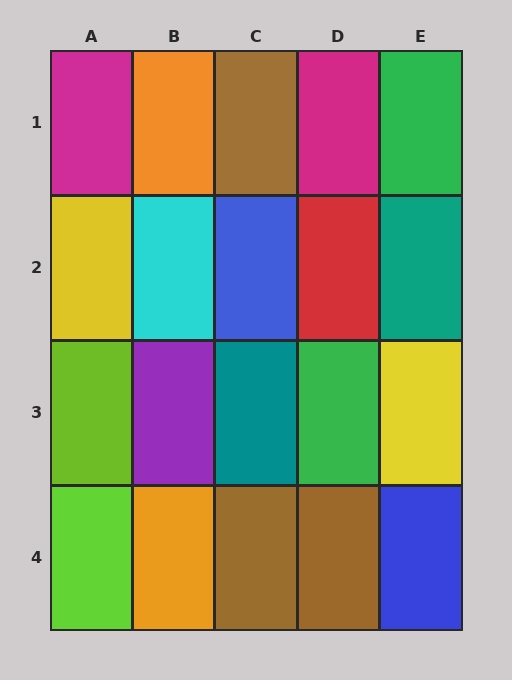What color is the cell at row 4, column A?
Lime.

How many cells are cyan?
1 cell is cyan.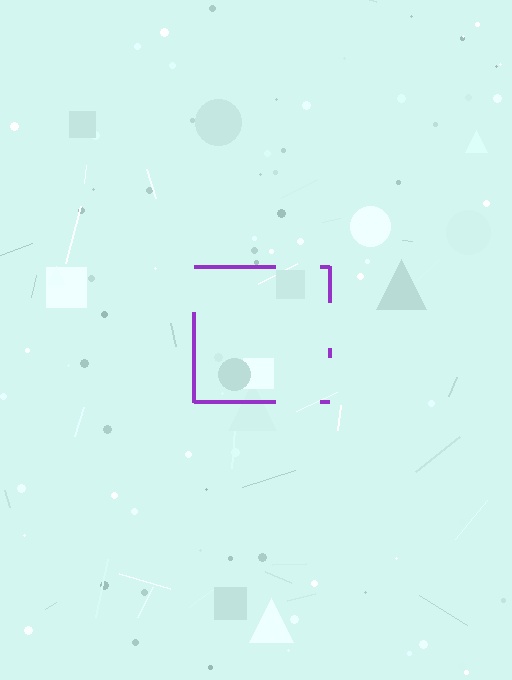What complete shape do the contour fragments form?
The contour fragments form a square.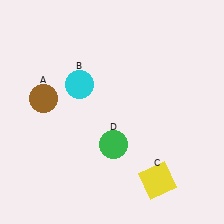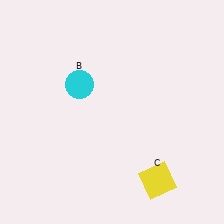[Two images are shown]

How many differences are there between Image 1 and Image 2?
There are 2 differences between the two images.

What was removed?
The brown circle (A), the green circle (D) were removed in Image 2.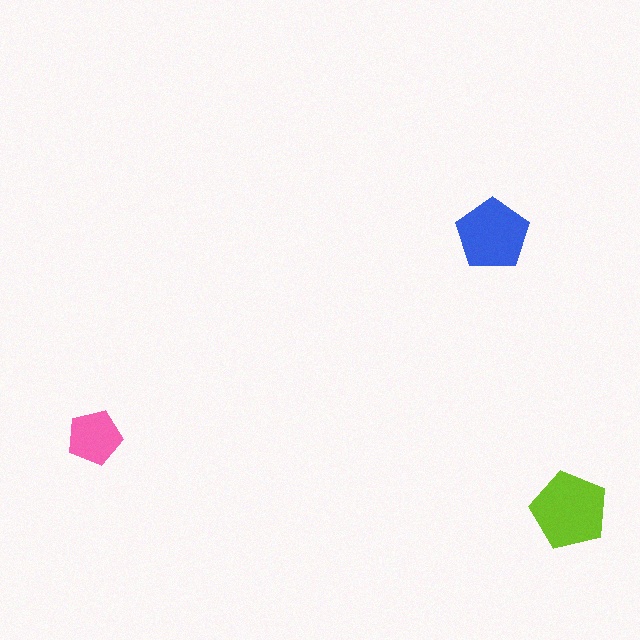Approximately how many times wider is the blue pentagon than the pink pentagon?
About 1.5 times wider.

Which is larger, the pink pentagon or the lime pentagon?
The lime one.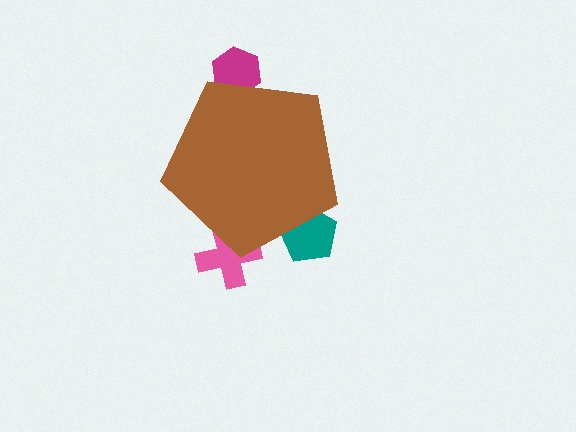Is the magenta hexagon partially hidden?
Yes, the magenta hexagon is partially hidden behind the brown pentagon.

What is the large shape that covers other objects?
A brown pentagon.